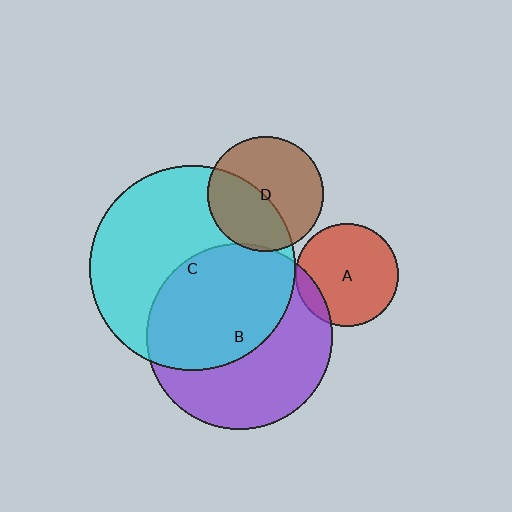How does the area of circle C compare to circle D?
Approximately 3.2 times.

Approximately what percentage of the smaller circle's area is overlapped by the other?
Approximately 45%.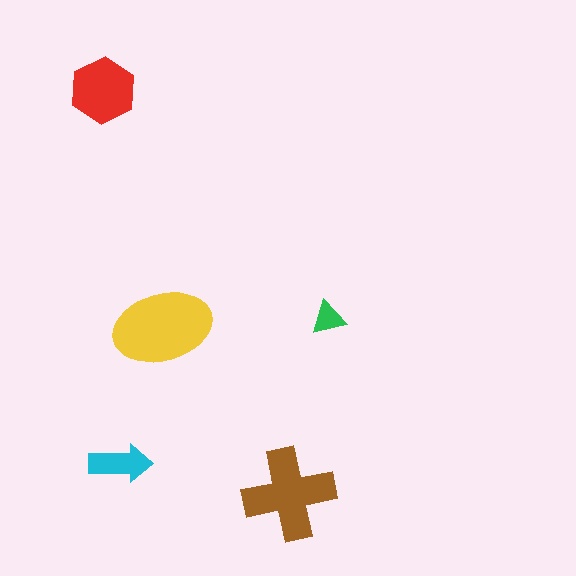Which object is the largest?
The yellow ellipse.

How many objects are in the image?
There are 5 objects in the image.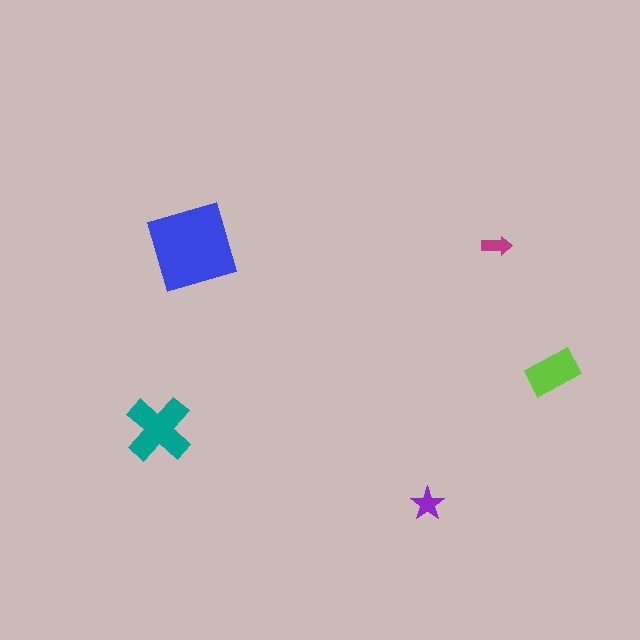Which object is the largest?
The blue diamond.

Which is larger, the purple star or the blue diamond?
The blue diamond.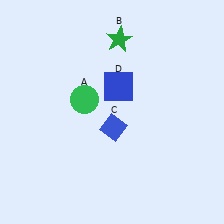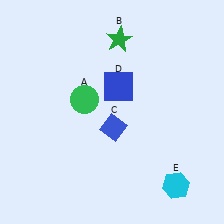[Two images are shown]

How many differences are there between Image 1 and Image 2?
There is 1 difference between the two images.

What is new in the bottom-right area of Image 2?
A cyan hexagon (E) was added in the bottom-right area of Image 2.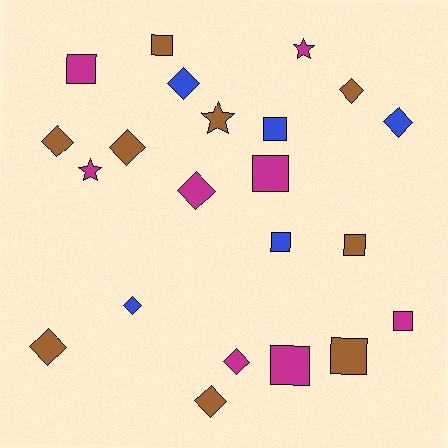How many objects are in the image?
There are 22 objects.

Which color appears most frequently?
Brown, with 9 objects.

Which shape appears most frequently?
Diamond, with 10 objects.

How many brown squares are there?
There are 3 brown squares.